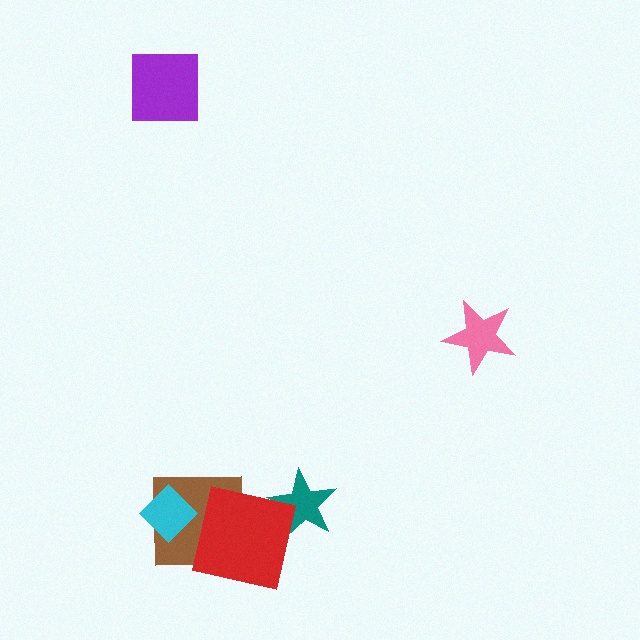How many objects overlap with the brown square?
2 objects overlap with the brown square.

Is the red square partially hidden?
No, no other shape covers it.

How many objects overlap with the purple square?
0 objects overlap with the purple square.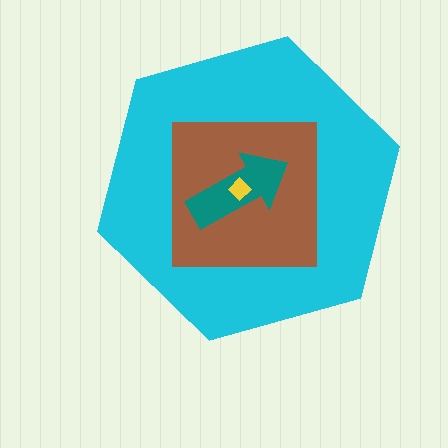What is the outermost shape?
The cyan hexagon.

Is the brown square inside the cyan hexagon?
Yes.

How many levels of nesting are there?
4.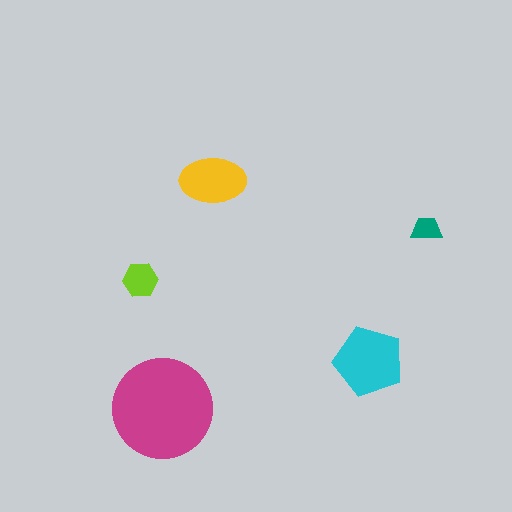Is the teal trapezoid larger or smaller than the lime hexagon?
Smaller.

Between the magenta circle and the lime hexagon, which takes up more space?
The magenta circle.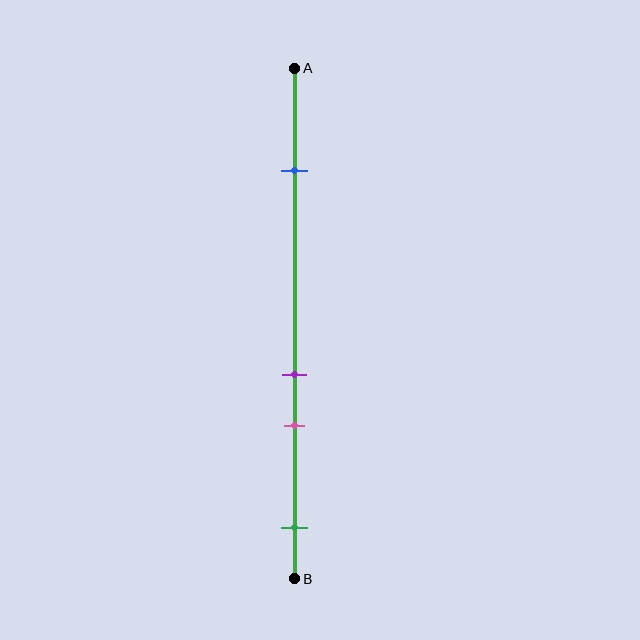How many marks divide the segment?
There are 4 marks dividing the segment.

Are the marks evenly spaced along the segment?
No, the marks are not evenly spaced.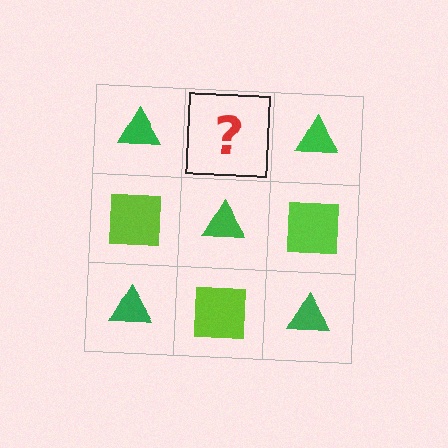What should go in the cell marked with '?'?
The missing cell should contain a lime square.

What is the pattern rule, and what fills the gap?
The rule is that it alternates green triangle and lime square in a checkerboard pattern. The gap should be filled with a lime square.